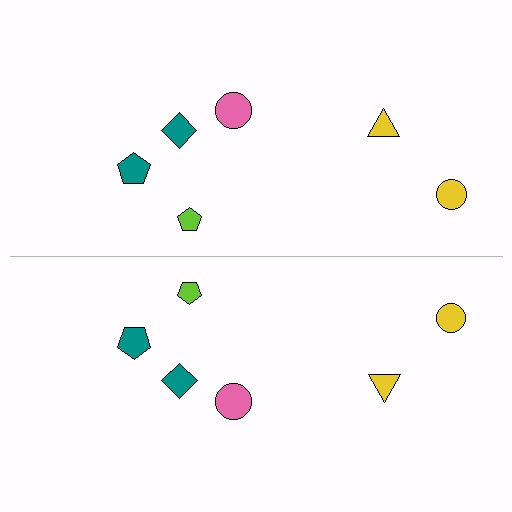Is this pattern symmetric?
Yes, this pattern has bilateral (reflection) symmetry.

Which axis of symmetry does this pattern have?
The pattern has a horizontal axis of symmetry running through the center of the image.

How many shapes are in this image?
There are 12 shapes in this image.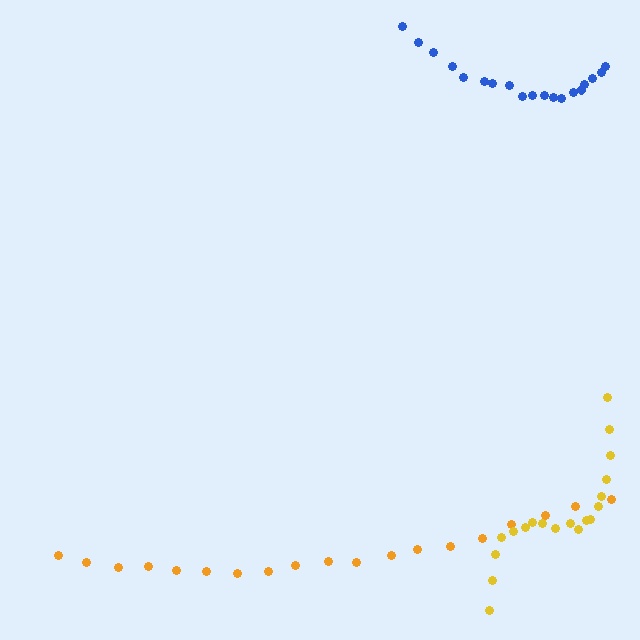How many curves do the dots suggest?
There are 3 distinct paths.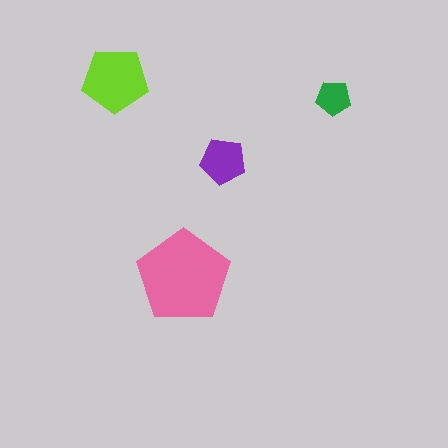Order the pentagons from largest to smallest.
the pink one, the lime one, the purple one, the green one.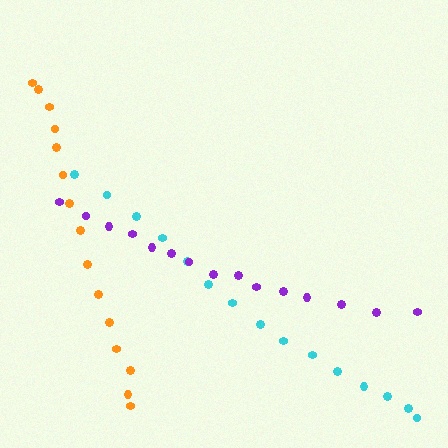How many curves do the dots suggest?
There are 3 distinct paths.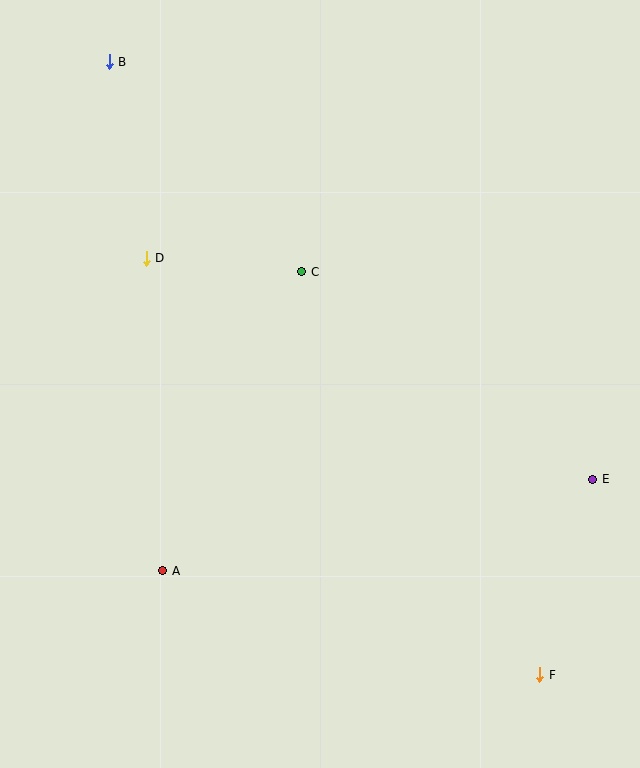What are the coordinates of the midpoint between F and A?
The midpoint between F and A is at (351, 623).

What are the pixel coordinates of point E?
Point E is at (593, 479).